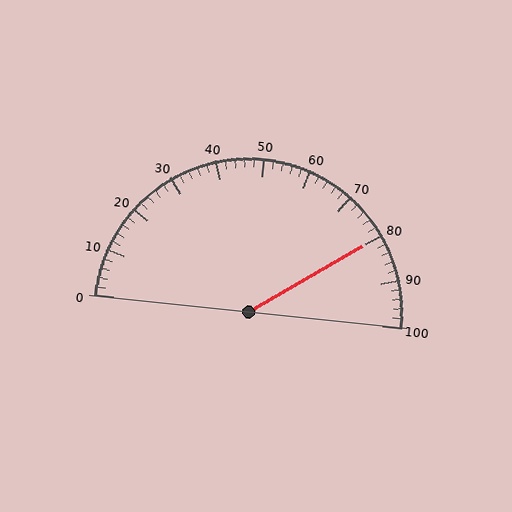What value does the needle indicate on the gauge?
The needle indicates approximately 80.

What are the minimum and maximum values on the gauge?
The gauge ranges from 0 to 100.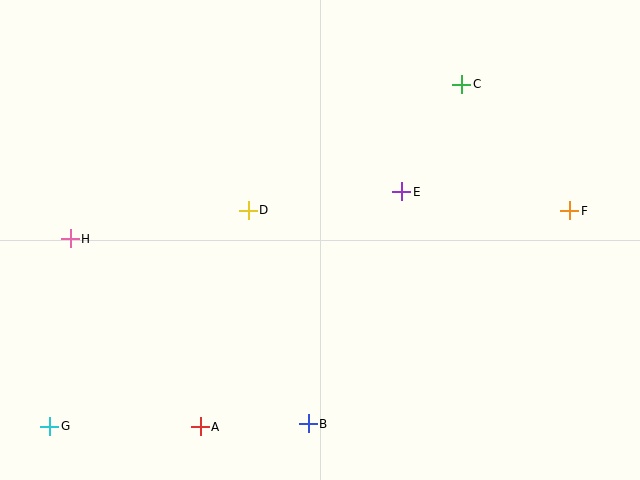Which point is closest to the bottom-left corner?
Point G is closest to the bottom-left corner.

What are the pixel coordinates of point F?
Point F is at (570, 211).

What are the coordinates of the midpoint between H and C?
The midpoint between H and C is at (266, 161).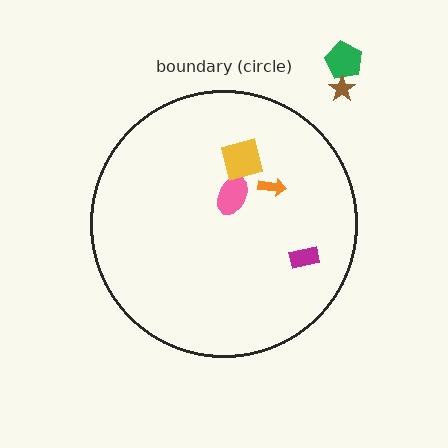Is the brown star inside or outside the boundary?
Outside.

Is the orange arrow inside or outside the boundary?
Inside.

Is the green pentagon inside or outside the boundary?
Outside.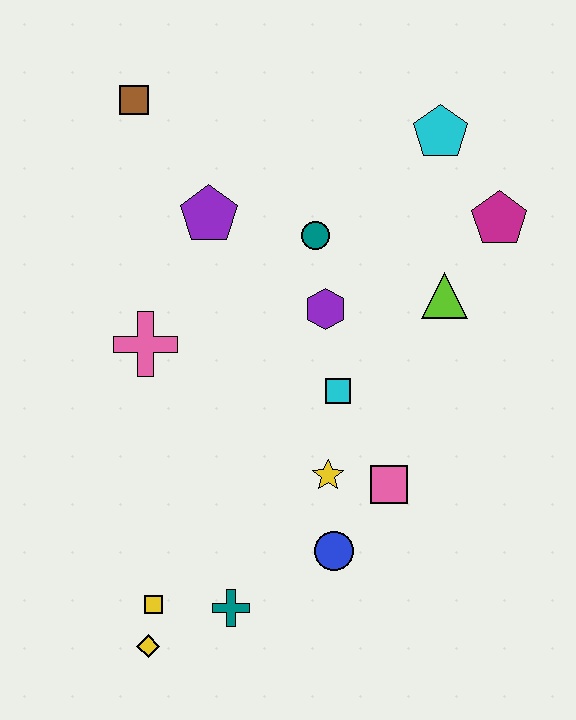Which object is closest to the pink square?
The yellow star is closest to the pink square.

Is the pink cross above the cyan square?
Yes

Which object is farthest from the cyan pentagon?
The yellow diamond is farthest from the cyan pentagon.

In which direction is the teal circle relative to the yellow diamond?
The teal circle is above the yellow diamond.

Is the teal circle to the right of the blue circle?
No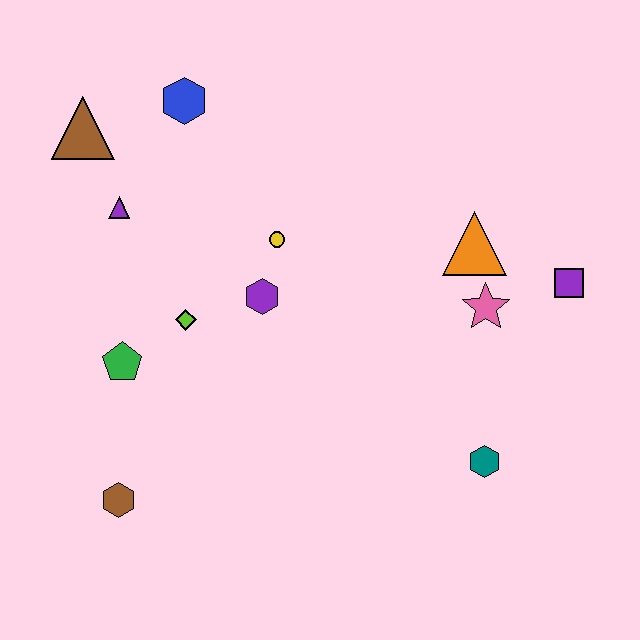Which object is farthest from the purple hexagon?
The purple square is farthest from the purple hexagon.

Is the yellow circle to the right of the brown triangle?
Yes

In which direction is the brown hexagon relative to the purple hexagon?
The brown hexagon is below the purple hexagon.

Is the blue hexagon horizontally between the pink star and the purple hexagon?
No